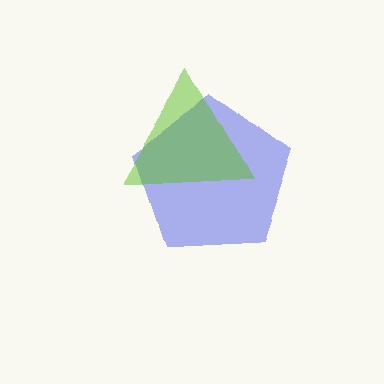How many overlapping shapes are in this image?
There are 2 overlapping shapes in the image.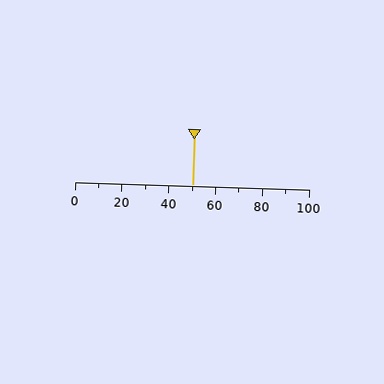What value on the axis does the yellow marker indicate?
The marker indicates approximately 50.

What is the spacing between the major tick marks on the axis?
The major ticks are spaced 20 apart.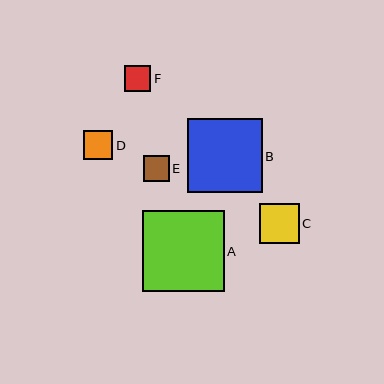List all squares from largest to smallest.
From largest to smallest: A, B, C, D, E, F.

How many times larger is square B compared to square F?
Square B is approximately 2.9 times the size of square F.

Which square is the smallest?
Square F is the smallest with a size of approximately 26 pixels.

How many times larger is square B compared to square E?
Square B is approximately 2.9 times the size of square E.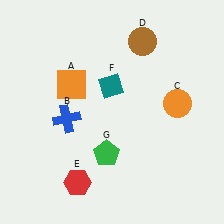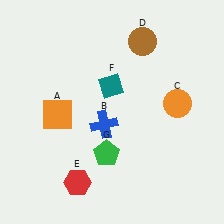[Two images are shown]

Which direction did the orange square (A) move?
The orange square (A) moved down.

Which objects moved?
The objects that moved are: the orange square (A), the blue cross (B).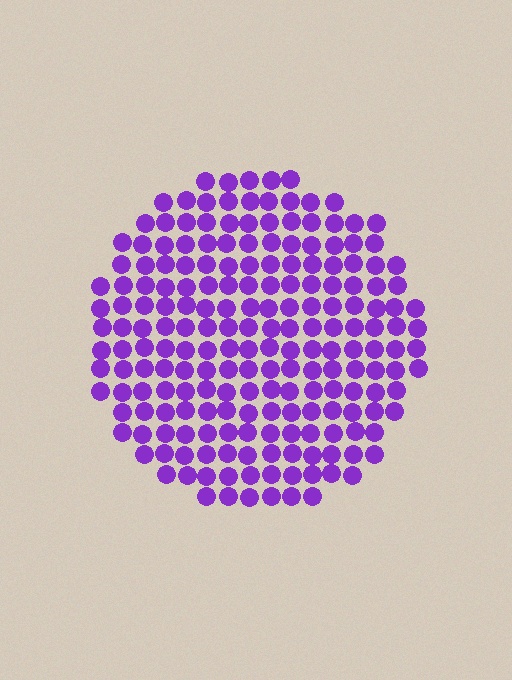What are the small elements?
The small elements are circles.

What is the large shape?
The large shape is a circle.